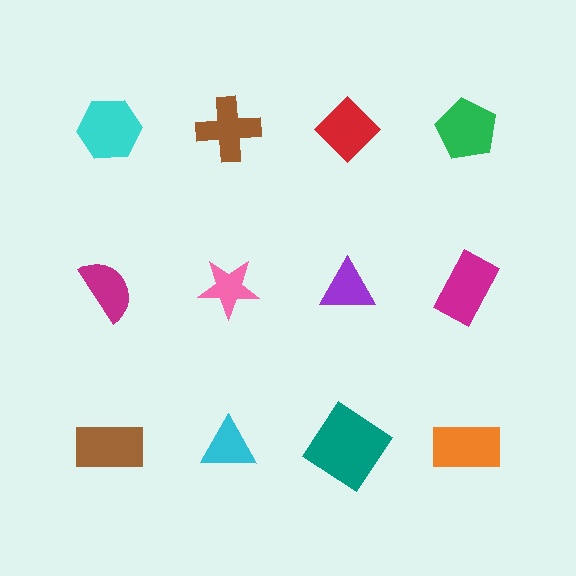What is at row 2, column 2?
A pink star.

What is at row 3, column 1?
A brown rectangle.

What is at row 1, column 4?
A green pentagon.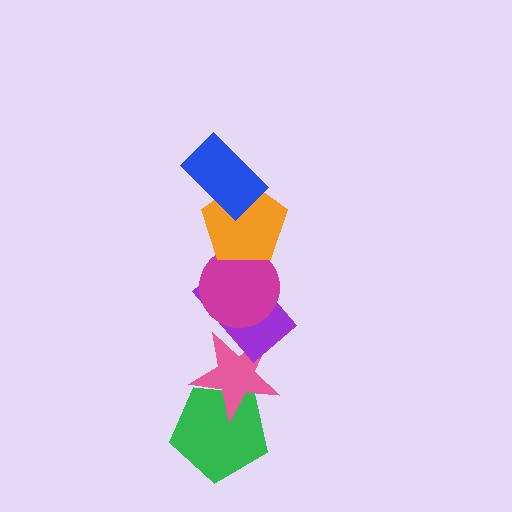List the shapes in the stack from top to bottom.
From top to bottom: the blue rectangle, the orange pentagon, the magenta circle, the purple rectangle, the pink star, the green pentagon.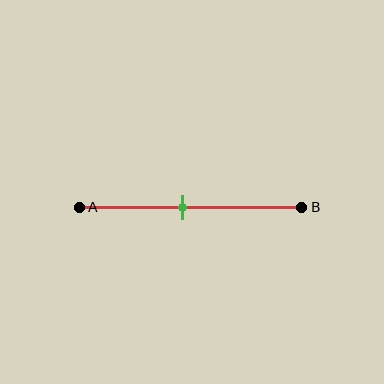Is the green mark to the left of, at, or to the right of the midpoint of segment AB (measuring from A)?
The green mark is to the left of the midpoint of segment AB.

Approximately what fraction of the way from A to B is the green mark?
The green mark is approximately 45% of the way from A to B.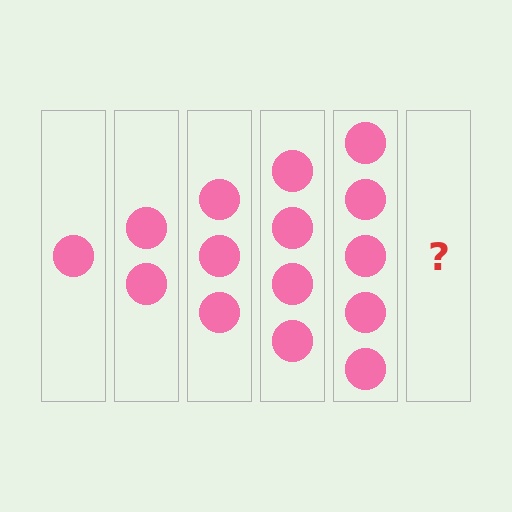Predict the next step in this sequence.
The next step is 6 circles.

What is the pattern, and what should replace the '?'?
The pattern is that each step adds one more circle. The '?' should be 6 circles.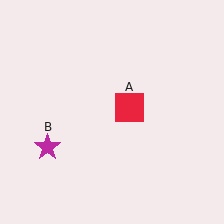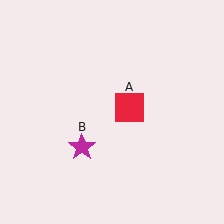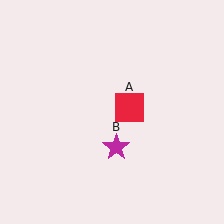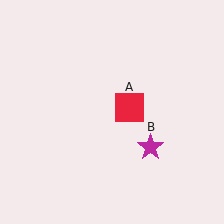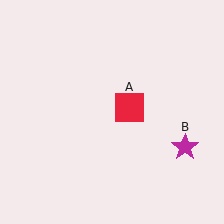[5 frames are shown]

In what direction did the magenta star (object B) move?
The magenta star (object B) moved right.